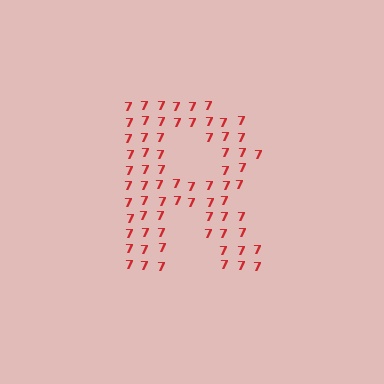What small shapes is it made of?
It is made of small digit 7's.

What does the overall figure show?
The overall figure shows the letter R.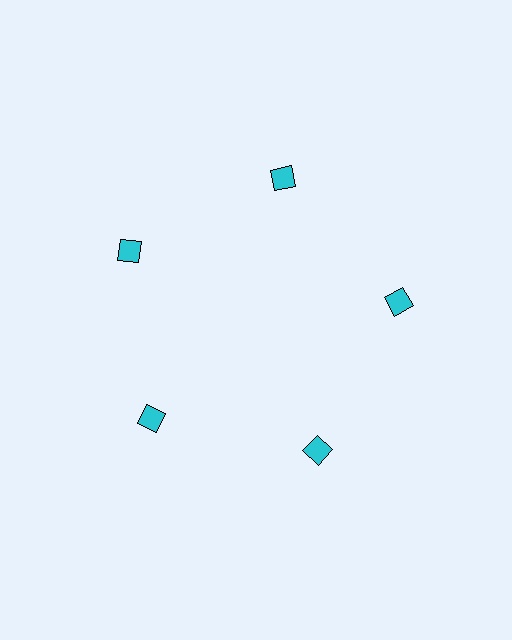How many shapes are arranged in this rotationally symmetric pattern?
There are 5 shapes, arranged in 5 groups of 1.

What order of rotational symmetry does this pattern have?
This pattern has 5-fold rotational symmetry.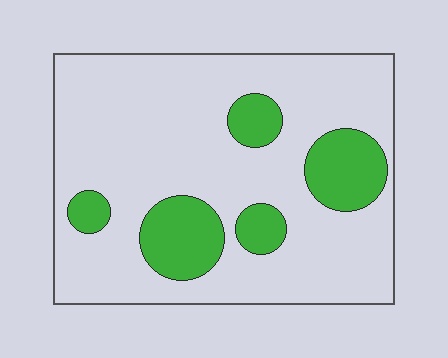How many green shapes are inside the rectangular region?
5.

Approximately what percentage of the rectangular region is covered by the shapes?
Approximately 20%.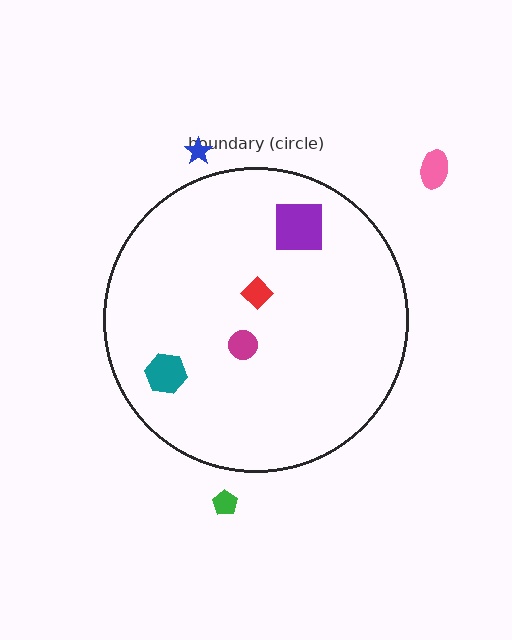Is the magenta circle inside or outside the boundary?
Inside.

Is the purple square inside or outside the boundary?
Inside.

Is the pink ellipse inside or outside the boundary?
Outside.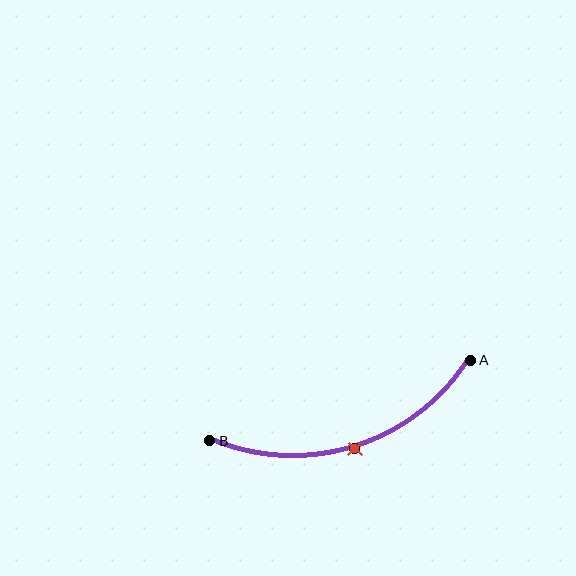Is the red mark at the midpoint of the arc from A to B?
Yes. The red mark lies on the arc at equal arc-length from both A and B — it is the arc midpoint.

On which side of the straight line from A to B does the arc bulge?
The arc bulges below the straight line connecting A and B.